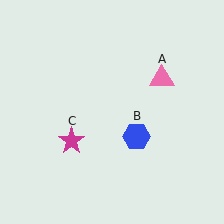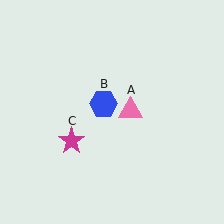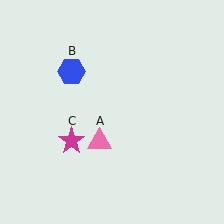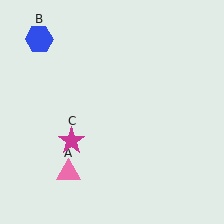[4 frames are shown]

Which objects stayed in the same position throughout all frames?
Magenta star (object C) remained stationary.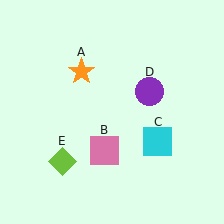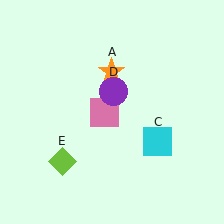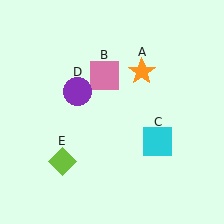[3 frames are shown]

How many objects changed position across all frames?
3 objects changed position: orange star (object A), pink square (object B), purple circle (object D).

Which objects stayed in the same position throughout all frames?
Cyan square (object C) and lime diamond (object E) remained stationary.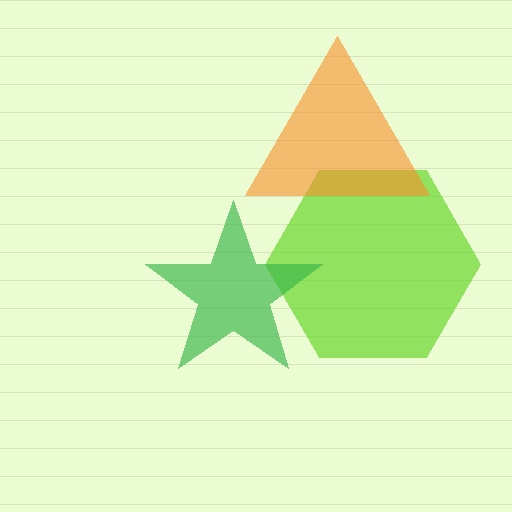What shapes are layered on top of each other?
The layered shapes are: a lime hexagon, an orange triangle, a green star.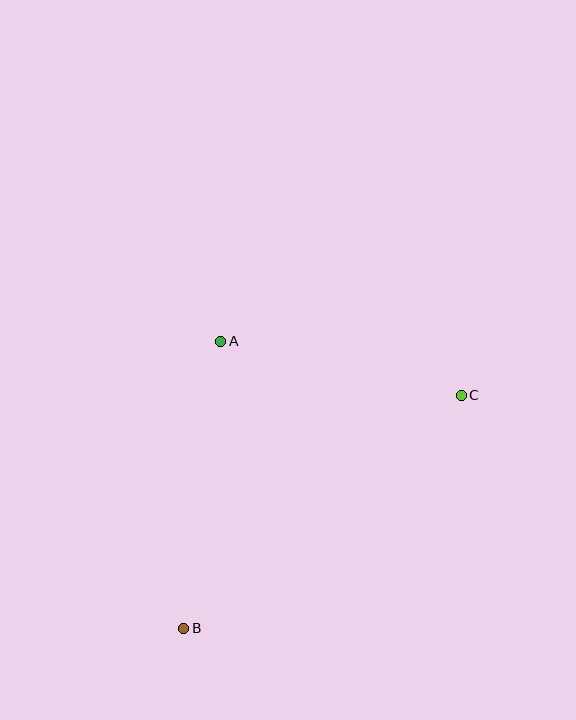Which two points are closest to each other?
Points A and C are closest to each other.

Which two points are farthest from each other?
Points B and C are farthest from each other.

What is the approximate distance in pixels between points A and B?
The distance between A and B is approximately 290 pixels.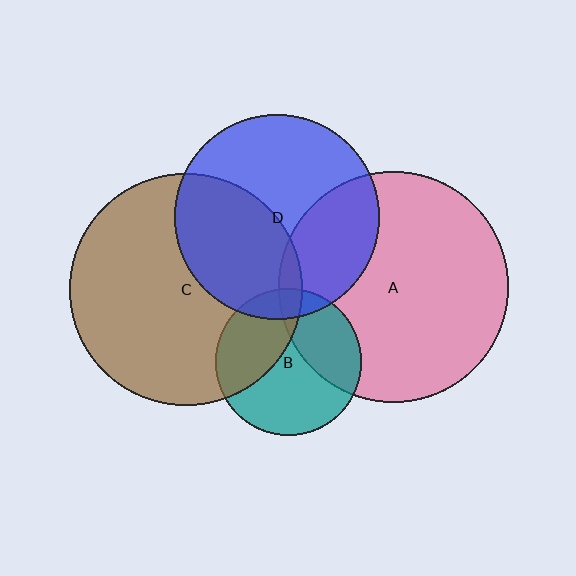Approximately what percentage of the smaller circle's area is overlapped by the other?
Approximately 30%.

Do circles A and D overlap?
Yes.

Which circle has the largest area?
Circle C (brown).